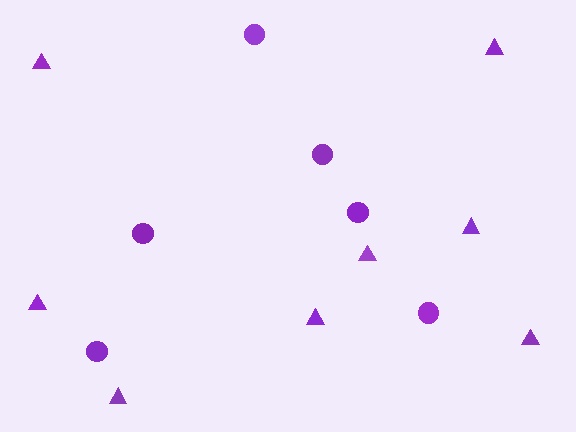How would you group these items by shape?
There are 2 groups: one group of circles (6) and one group of triangles (8).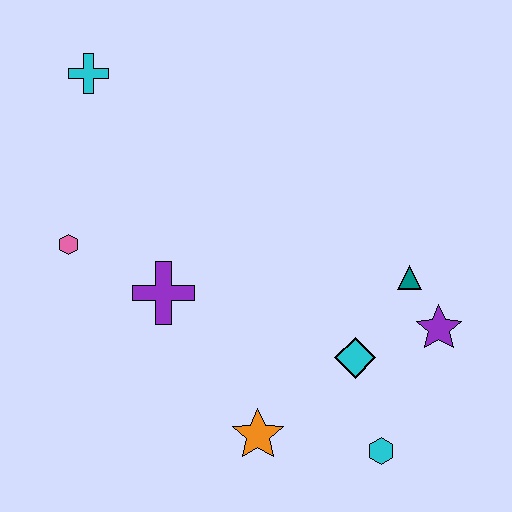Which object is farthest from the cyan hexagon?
The cyan cross is farthest from the cyan hexagon.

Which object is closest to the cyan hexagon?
The cyan diamond is closest to the cyan hexagon.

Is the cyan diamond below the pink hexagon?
Yes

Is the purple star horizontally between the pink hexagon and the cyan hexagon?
No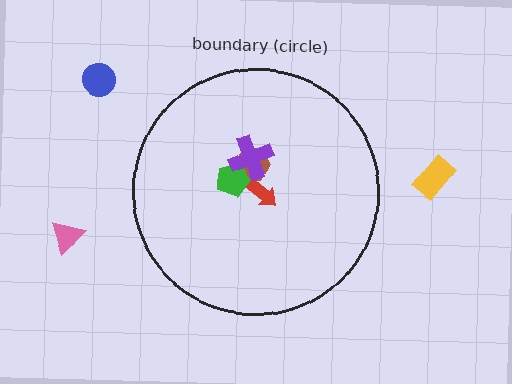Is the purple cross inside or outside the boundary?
Inside.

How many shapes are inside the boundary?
4 inside, 3 outside.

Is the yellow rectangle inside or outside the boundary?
Outside.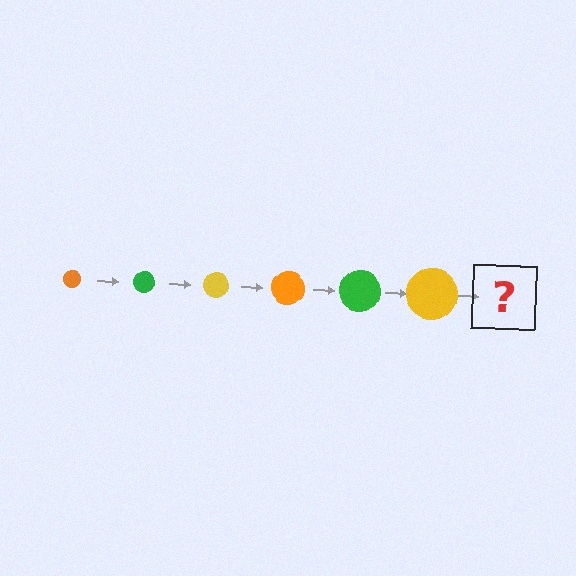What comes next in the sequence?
The next element should be an orange circle, larger than the previous one.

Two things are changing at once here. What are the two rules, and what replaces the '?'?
The two rules are that the circle grows larger each step and the color cycles through orange, green, and yellow. The '?' should be an orange circle, larger than the previous one.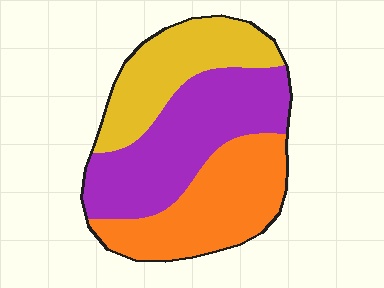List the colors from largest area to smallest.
From largest to smallest: purple, orange, yellow.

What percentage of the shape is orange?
Orange covers around 35% of the shape.